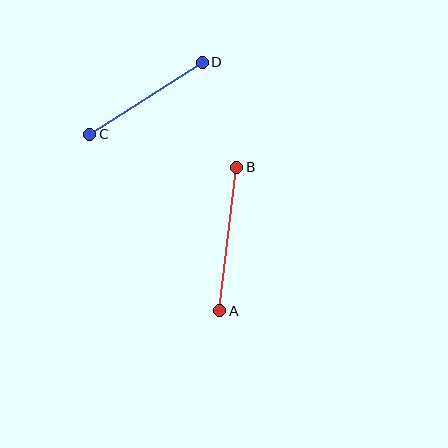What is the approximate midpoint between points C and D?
The midpoint is at approximately (146, 98) pixels.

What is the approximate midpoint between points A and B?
The midpoint is at approximately (228, 239) pixels.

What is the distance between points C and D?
The distance is approximately 134 pixels.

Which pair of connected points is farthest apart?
Points A and B are farthest apart.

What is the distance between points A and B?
The distance is approximately 145 pixels.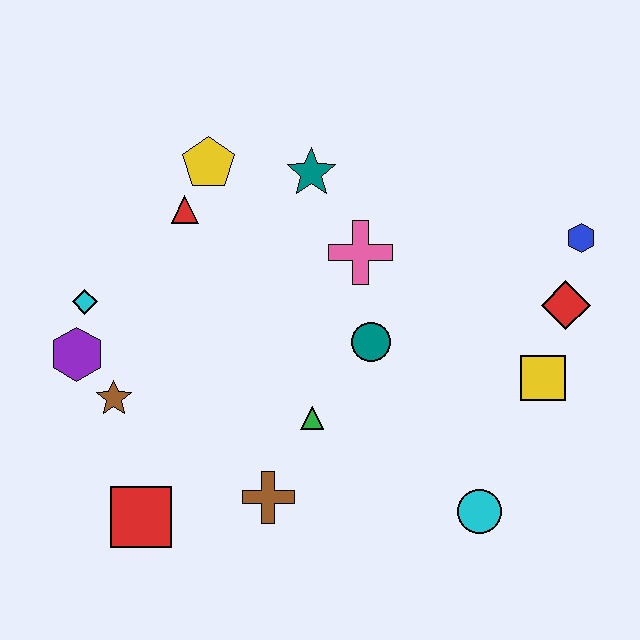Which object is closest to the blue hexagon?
The red diamond is closest to the blue hexagon.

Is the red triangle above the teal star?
No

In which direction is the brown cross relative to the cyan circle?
The brown cross is to the left of the cyan circle.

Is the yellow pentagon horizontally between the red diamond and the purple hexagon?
Yes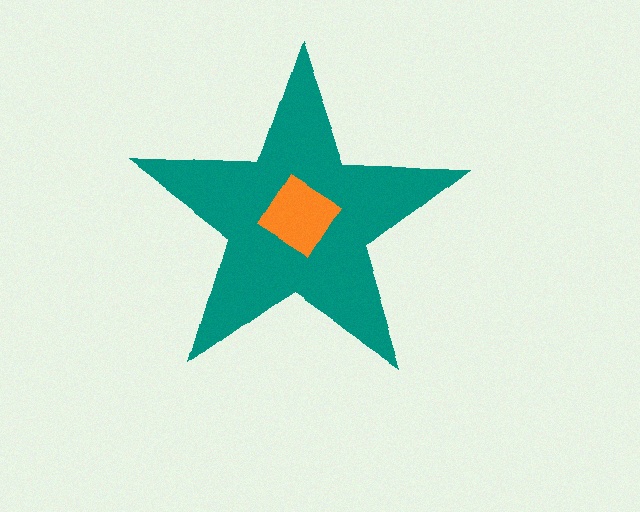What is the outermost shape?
The teal star.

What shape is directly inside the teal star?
The orange diamond.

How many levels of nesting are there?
2.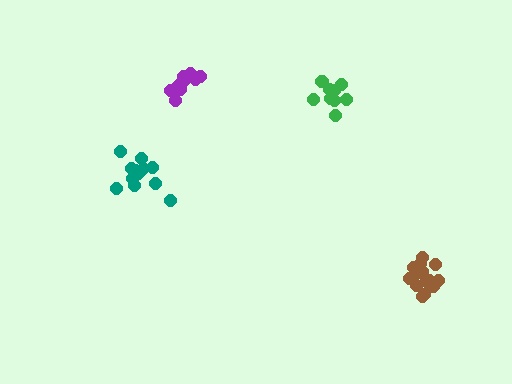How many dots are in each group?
Group 1: 14 dots, Group 2: 15 dots, Group 3: 10 dots, Group 4: 10 dots (49 total).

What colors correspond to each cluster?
The clusters are colored: teal, brown, purple, green.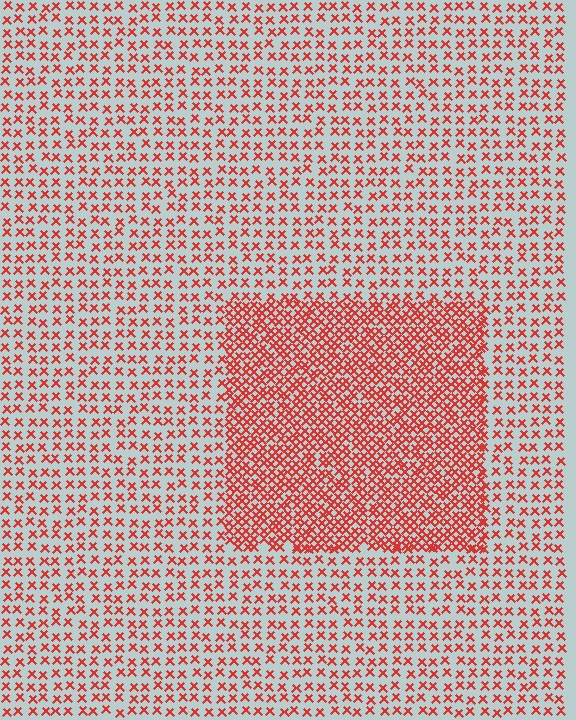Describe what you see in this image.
The image contains small red elements arranged at two different densities. A rectangle-shaped region is visible where the elements are more densely packed than the surrounding area.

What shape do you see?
I see a rectangle.